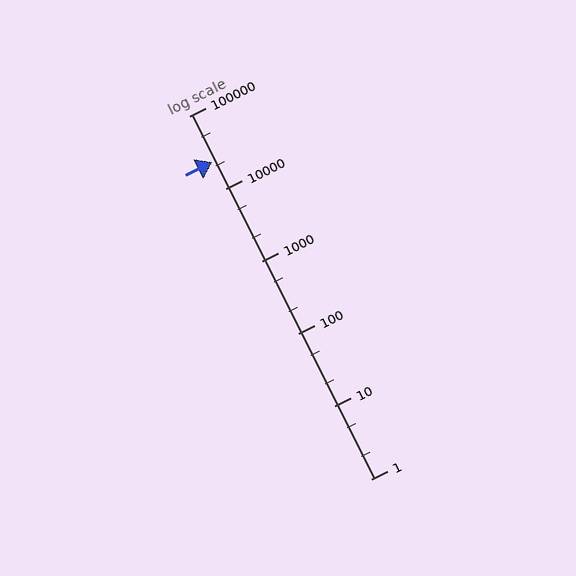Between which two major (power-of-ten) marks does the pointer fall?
The pointer is between 10000 and 100000.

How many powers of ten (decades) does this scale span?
The scale spans 5 decades, from 1 to 100000.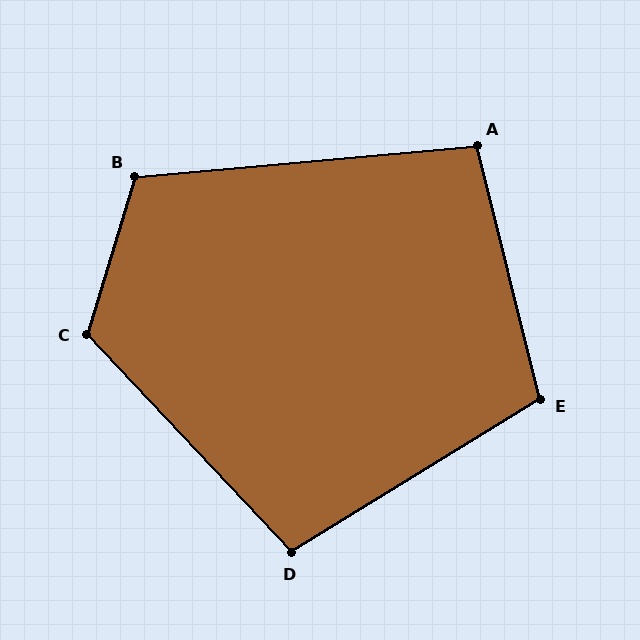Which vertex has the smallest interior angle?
A, at approximately 99 degrees.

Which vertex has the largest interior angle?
C, at approximately 120 degrees.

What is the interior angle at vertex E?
Approximately 108 degrees (obtuse).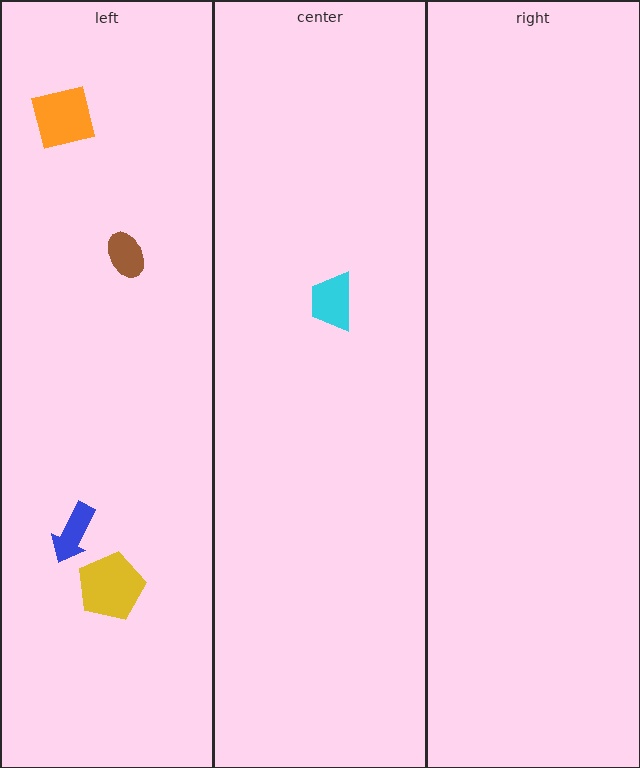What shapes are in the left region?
The blue arrow, the brown ellipse, the yellow pentagon, the orange square.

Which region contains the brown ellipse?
The left region.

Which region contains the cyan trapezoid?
The center region.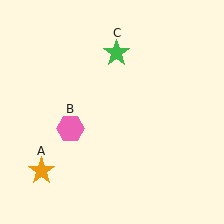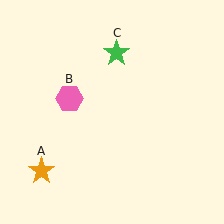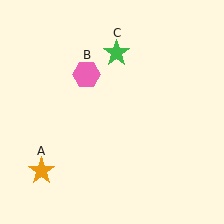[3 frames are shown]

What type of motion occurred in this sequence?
The pink hexagon (object B) rotated clockwise around the center of the scene.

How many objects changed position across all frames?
1 object changed position: pink hexagon (object B).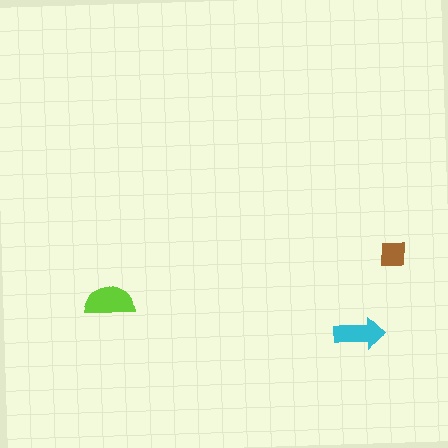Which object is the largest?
The lime semicircle.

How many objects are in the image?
There are 3 objects in the image.